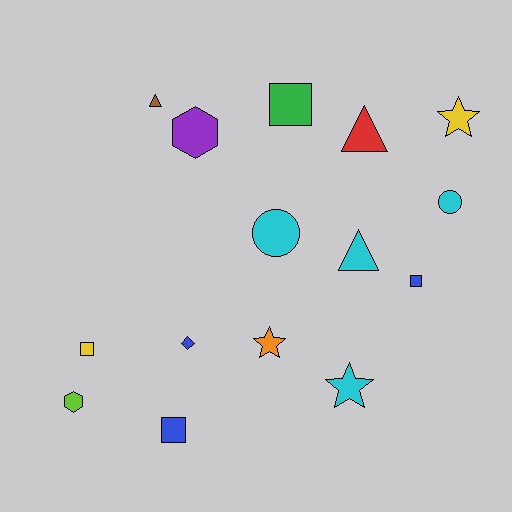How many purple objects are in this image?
There is 1 purple object.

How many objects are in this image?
There are 15 objects.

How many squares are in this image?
There are 4 squares.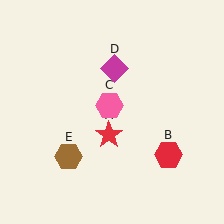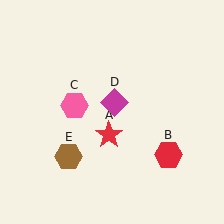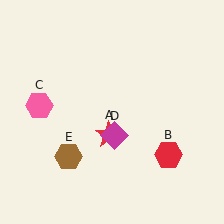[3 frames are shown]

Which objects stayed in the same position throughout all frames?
Red star (object A) and red hexagon (object B) and brown hexagon (object E) remained stationary.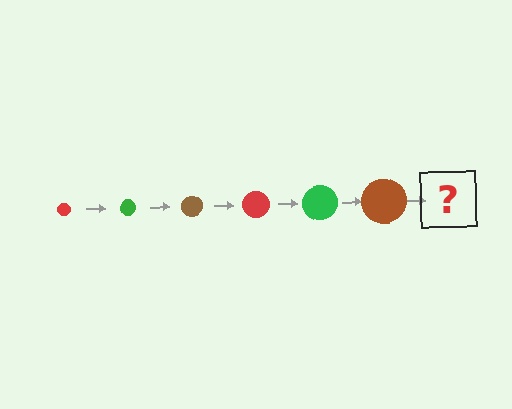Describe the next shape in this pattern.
It should be a red circle, larger than the previous one.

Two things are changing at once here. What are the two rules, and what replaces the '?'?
The two rules are that the circle grows larger each step and the color cycles through red, green, and brown. The '?' should be a red circle, larger than the previous one.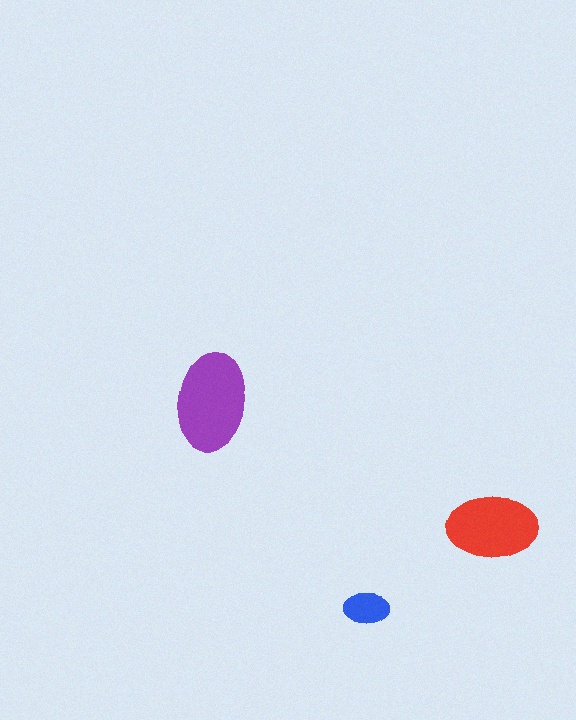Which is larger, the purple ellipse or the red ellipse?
The purple one.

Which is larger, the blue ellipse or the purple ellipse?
The purple one.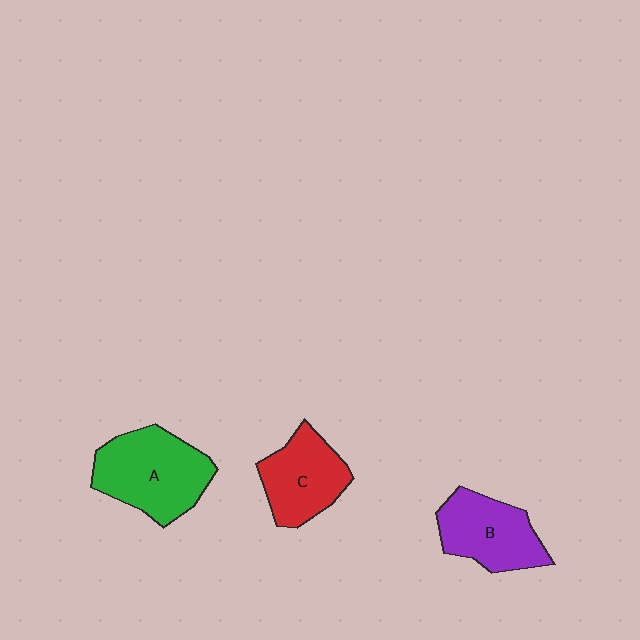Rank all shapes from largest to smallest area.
From largest to smallest: A (green), B (purple), C (red).